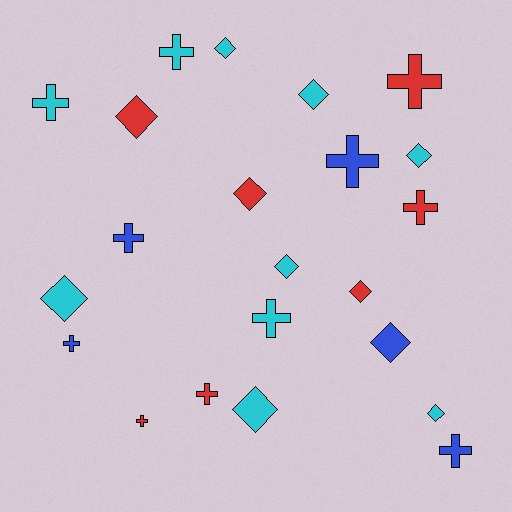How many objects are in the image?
There are 22 objects.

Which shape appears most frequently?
Diamond, with 11 objects.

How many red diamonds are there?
There are 3 red diamonds.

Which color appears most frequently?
Cyan, with 10 objects.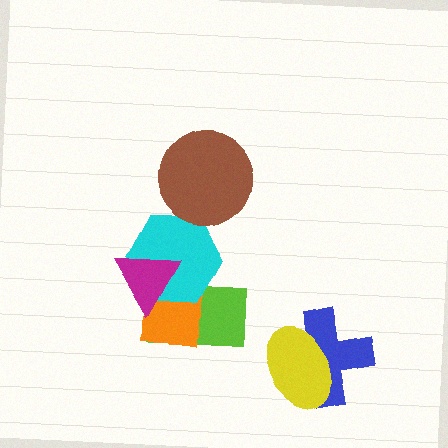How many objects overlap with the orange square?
3 objects overlap with the orange square.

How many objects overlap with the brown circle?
0 objects overlap with the brown circle.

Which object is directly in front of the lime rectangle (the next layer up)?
The orange square is directly in front of the lime rectangle.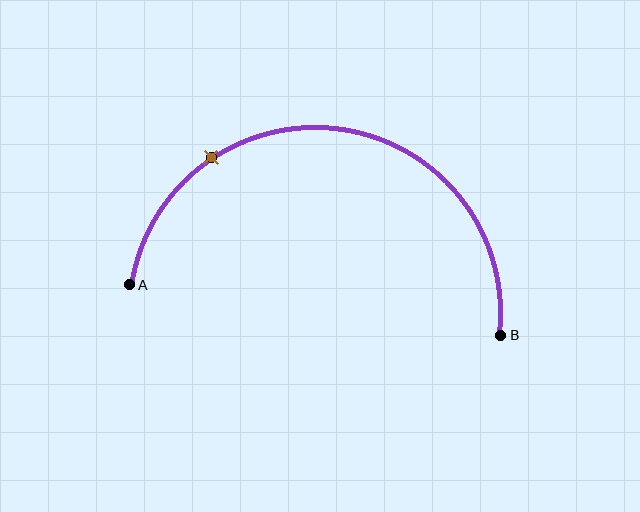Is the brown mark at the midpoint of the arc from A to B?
No. The brown mark lies on the arc but is closer to endpoint A. The arc midpoint would be at the point on the curve equidistant along the arc from both A and B.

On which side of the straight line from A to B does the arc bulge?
The arc bulges above the straight line connecting A and B.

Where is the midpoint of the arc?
The arc midpoint is the point on the curve farthest from the straight line joining A and B. It sits above that line.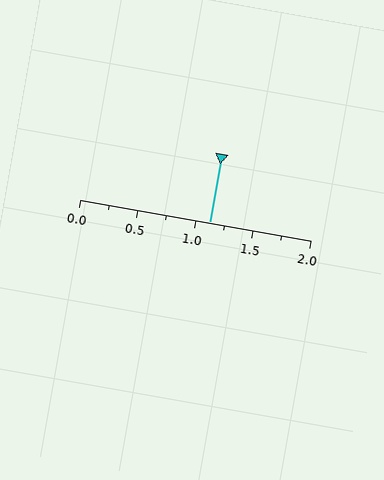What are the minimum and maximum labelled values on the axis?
The axis runs from 0.0 to 2.0.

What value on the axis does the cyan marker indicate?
The marker indicates approximately 1.12.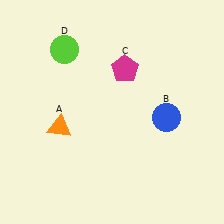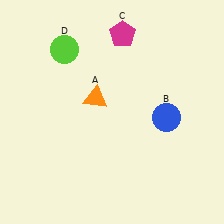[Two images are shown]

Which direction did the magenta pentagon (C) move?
The magenta pentagon (C) moved up.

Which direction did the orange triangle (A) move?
The orange triangle (A) moved right.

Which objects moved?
The objects that moved are: the orange triangle (A), the magenta pentagon (C).